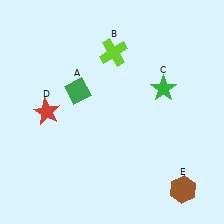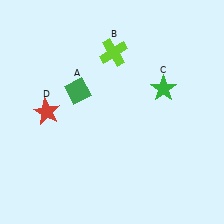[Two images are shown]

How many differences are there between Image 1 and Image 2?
There is 1 difference between the two images.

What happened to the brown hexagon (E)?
The brown hexagon (E) was removed in Image 2. It was in the bottom-right area of Image 1.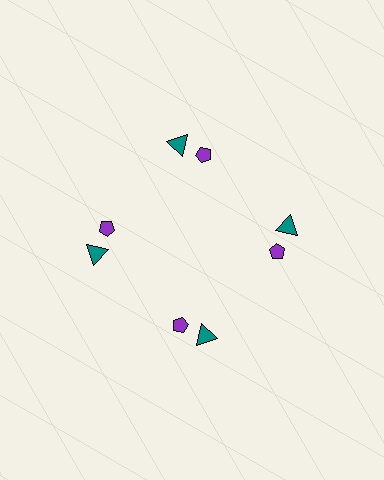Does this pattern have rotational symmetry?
Yes, this pattern has 4-fold rotational symmetry. It looks the same after rotating 90 degrees around the center.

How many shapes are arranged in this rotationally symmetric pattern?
There are 8 shapes, arranged in 4 groups of 2.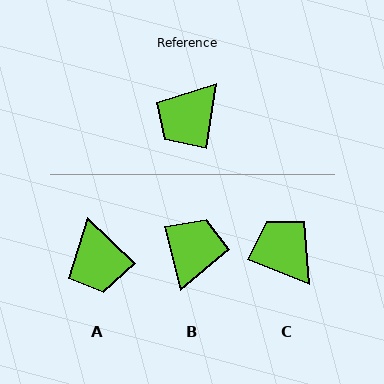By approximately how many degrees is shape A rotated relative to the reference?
Approximately 56 degrees counter-clockwise.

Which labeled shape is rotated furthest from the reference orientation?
B, about 157 degrees away.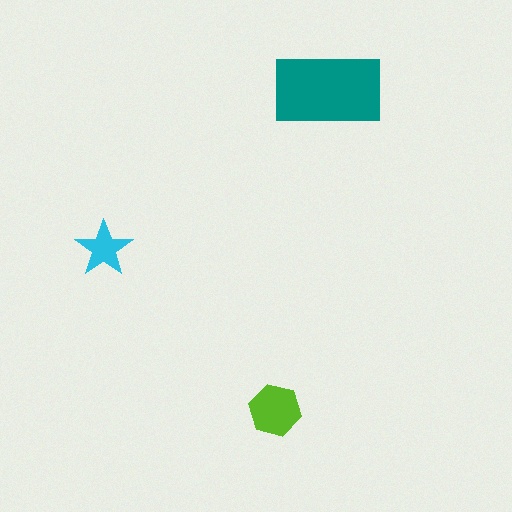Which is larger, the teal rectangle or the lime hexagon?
The teal rectangle.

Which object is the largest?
The teal rectangle.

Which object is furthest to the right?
The teal rectangle is rightmost.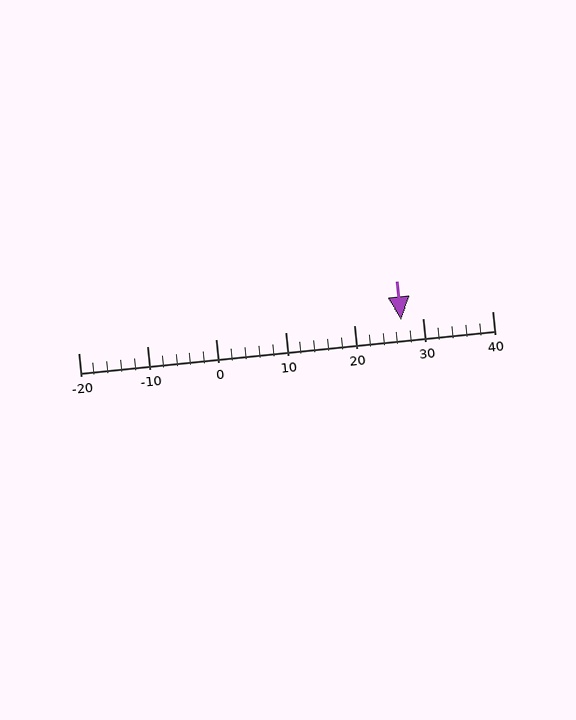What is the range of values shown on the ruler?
The ruler shows values from -20 to 40.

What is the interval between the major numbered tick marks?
The major tick marks are spaced 10 units apart.